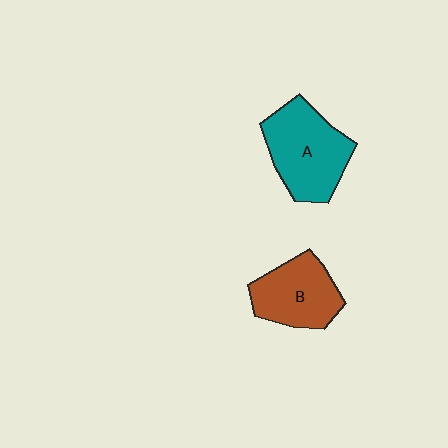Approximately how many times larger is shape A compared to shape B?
Approximately 1.2 times.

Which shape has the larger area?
Shape A (teal).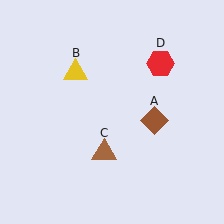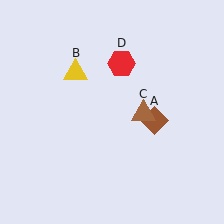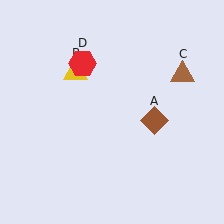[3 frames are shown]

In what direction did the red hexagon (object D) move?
The red hexagon (object D) moved left.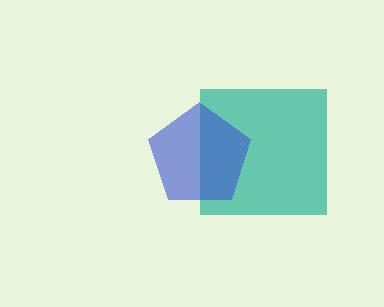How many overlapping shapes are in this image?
There are 2 overlapping shapes in the image.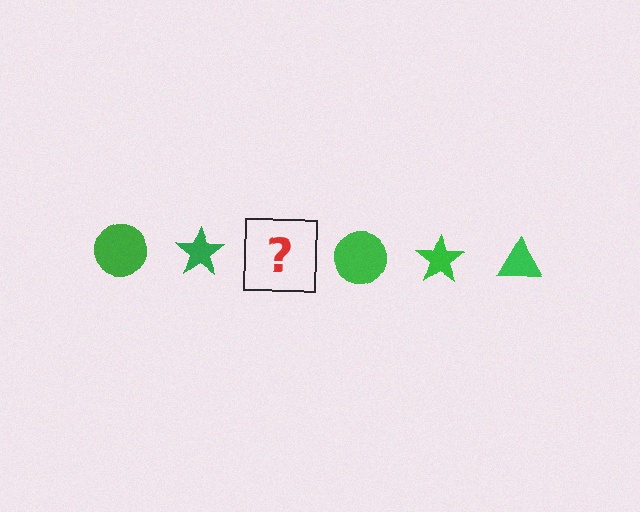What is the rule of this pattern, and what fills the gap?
The rule is that the pattern cycles through circle, star, triangle shapes in green. The gap should be filled with a green triangle.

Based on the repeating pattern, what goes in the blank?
The blank should be a green triangle.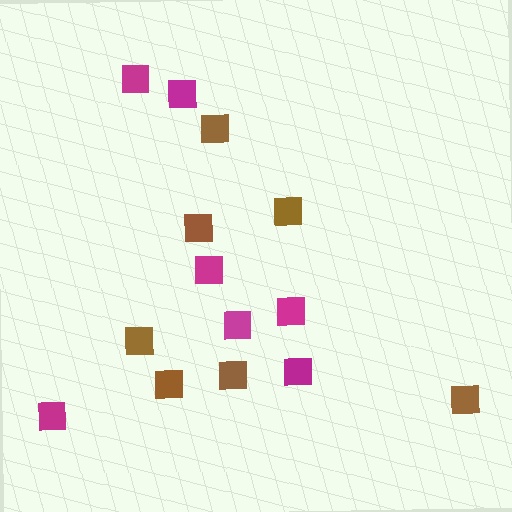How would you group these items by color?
There are 2 groups: one group of magenta squares (7) and one group of brown squares (7).